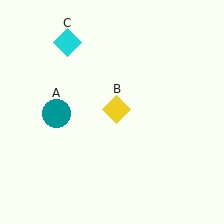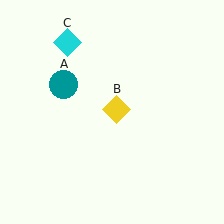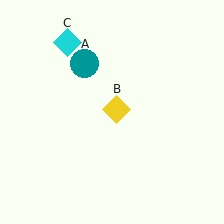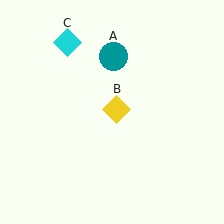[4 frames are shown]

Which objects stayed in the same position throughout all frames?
Yellow diamond (object B) and cyan diamond (object C) remained stationary.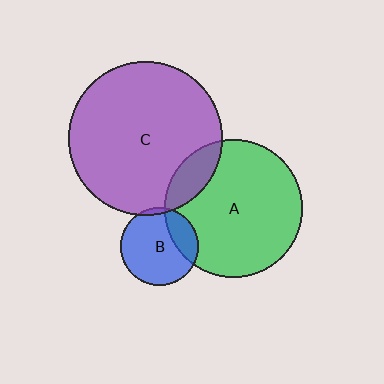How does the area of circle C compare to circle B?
Approximately 3.9 times.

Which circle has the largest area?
Circle C (purple).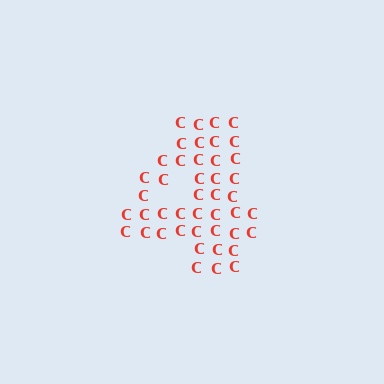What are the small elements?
The small elements are letter C's.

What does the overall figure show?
The overall figure shows the digit 4.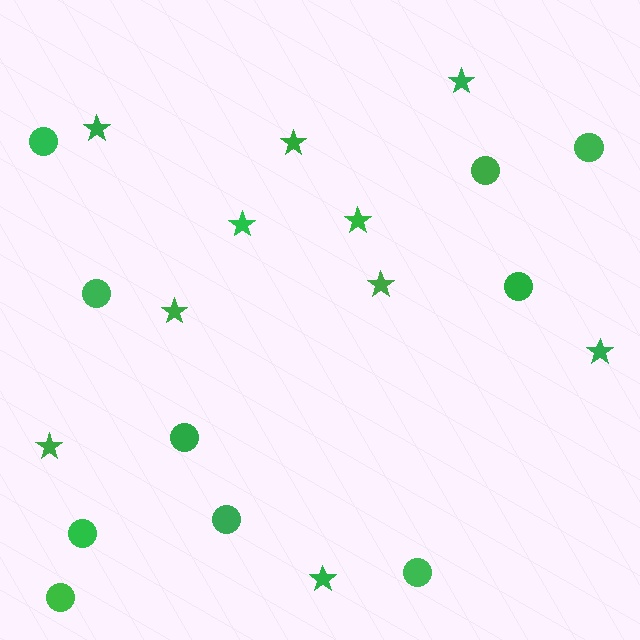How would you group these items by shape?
There are 2 groups: one group of circles (10) and one group of stars (10).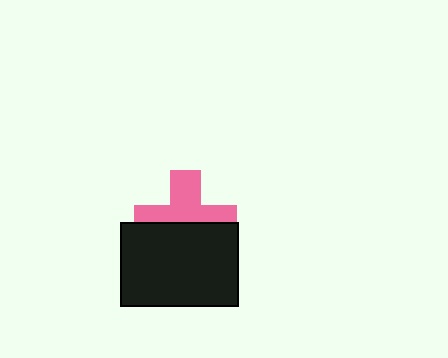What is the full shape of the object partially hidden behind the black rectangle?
The partially hidden object is a pink cross.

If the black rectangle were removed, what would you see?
You would see the complete pink cross.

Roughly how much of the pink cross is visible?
About half of it is visible (roughly 51%).